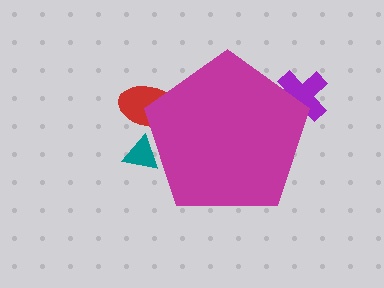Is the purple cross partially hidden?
Yes, the purple cross is partially hidden behind the magenta pentagon.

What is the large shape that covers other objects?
A magenta pentagon.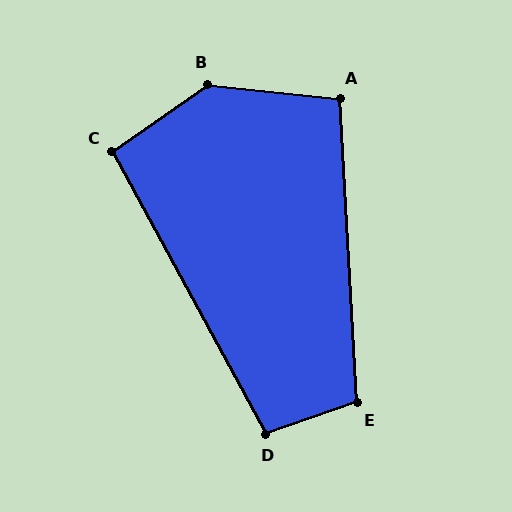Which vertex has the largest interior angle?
B, at approximately 139 degrees.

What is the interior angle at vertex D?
Approximately 100 degrees (obtuse).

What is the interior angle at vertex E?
Approximately 106 degrees (obtuse).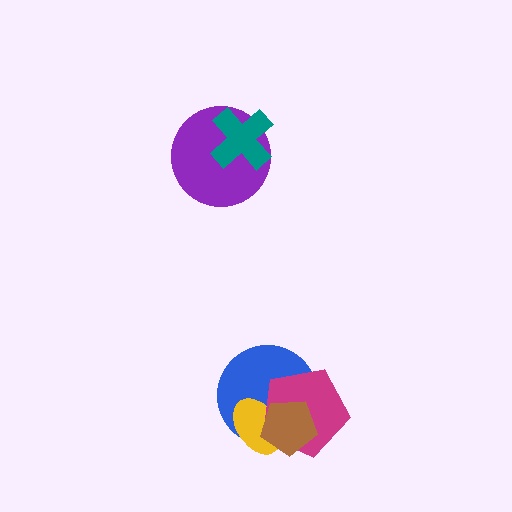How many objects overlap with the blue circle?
3 objects overlap with the blue circle.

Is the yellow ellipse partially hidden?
Yes, it is partially covered by another shape.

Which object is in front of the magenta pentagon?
The brown pentagon is in front of the magenta pentagon.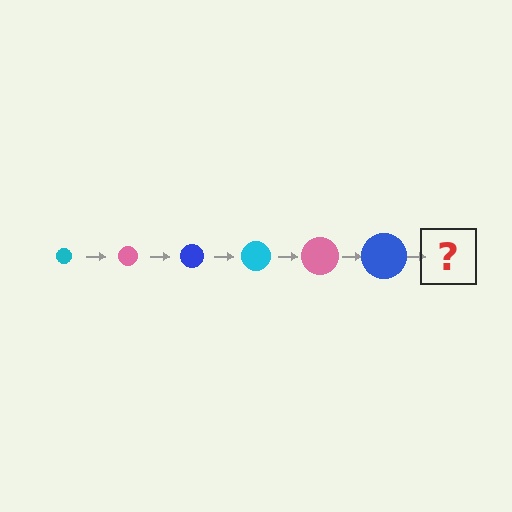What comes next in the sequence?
The next element should be a cyan circle, larger than the previous one.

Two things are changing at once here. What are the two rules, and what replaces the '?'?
The two rules are that the circle grows larger each step and the color cycles through cyan, pink, and blue. The '?' should be a cyan circle, larger than the previous one.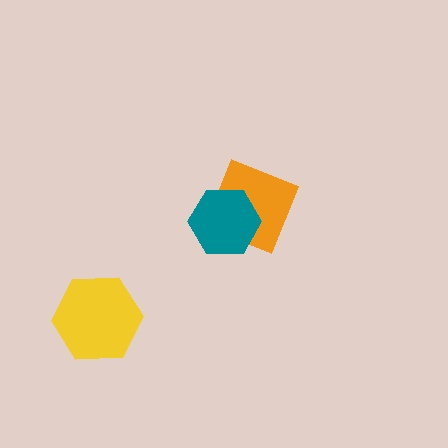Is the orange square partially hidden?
Yes, it is partially covered by another shape.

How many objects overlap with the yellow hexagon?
0 objects overlap with the yellow hexagon.